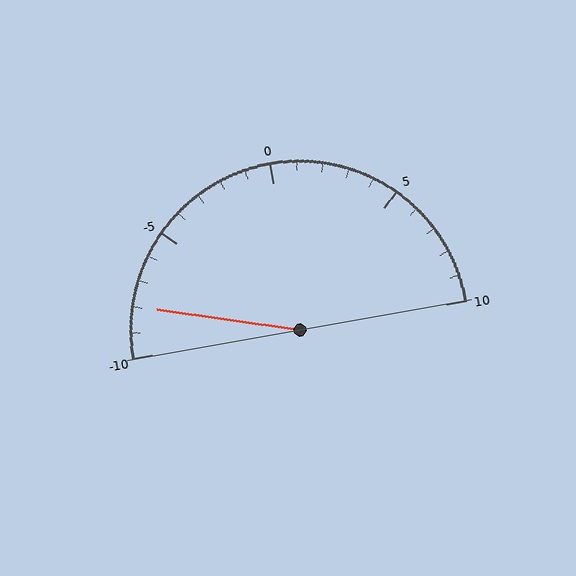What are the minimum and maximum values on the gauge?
The gauge ranges from -10 to 10.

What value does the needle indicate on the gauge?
The needle indicates approximately -8.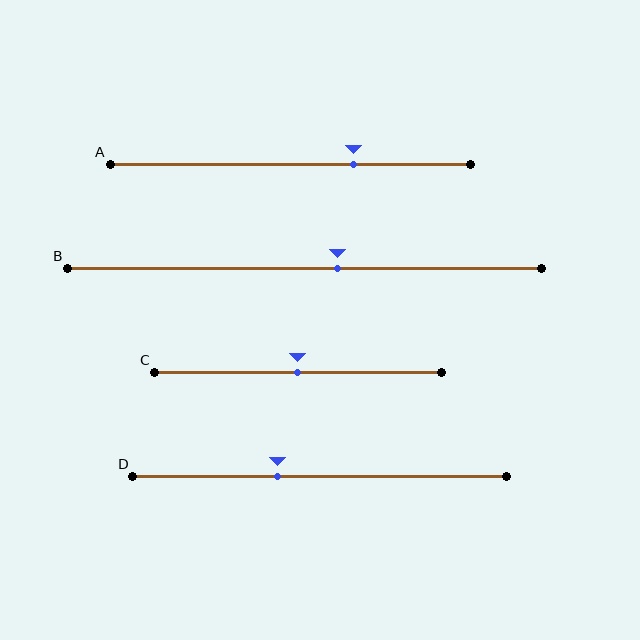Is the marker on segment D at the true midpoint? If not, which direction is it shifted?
No, the marker on segment D is shifted to the left by about 11% of the segment length.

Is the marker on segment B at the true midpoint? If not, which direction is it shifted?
No, the marker on segment B is shifted to the right by about 7% of the segment length.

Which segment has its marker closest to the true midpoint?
Segment C has its marker closest to the true midpoint.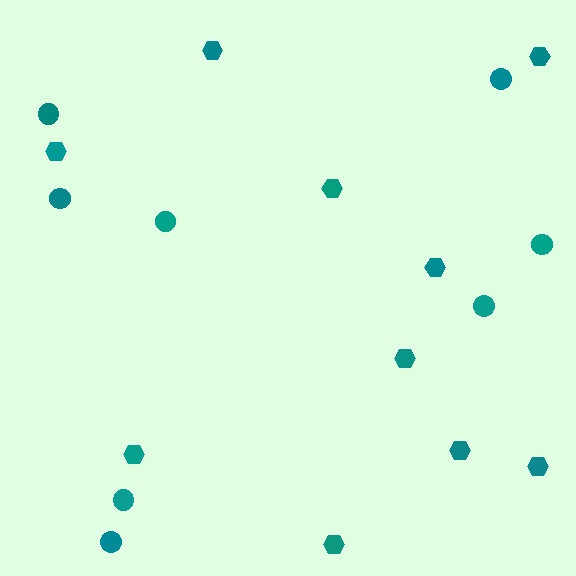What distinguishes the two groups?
There are 2 groups: one group of hexagons (10) and one group of circles (8).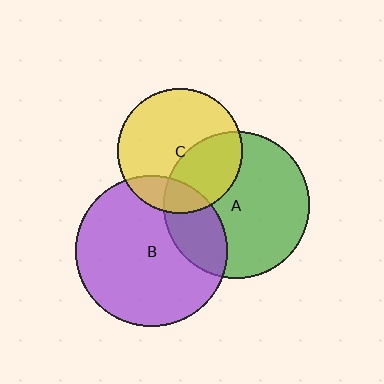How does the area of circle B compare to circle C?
Approximately 1.5 times.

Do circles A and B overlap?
Yes.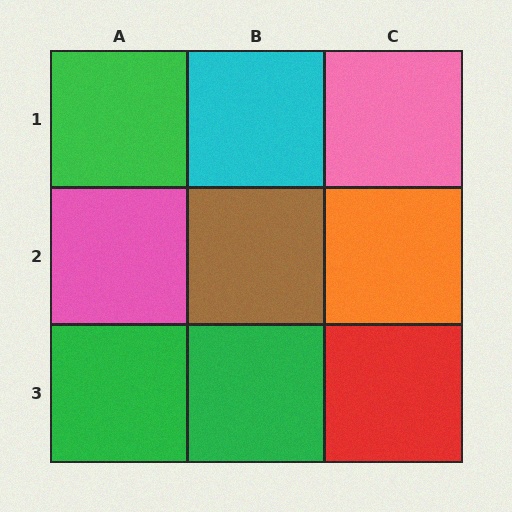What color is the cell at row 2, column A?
Pink.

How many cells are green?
3 cells are green.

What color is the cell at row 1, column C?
Pink.